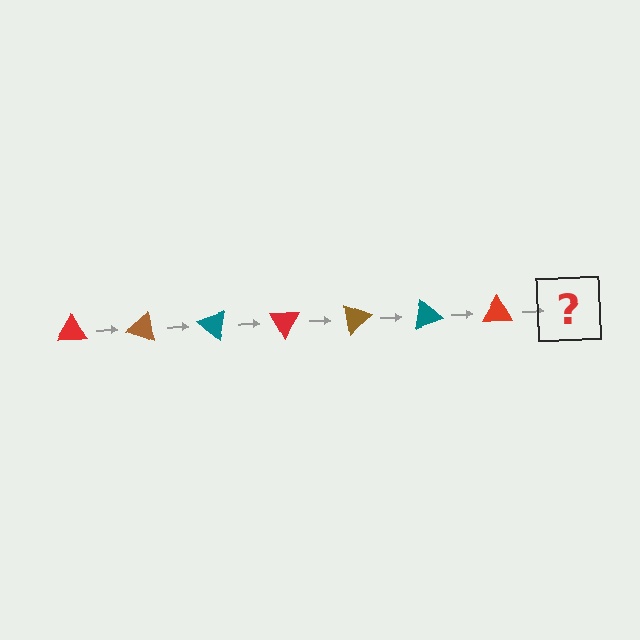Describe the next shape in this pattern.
It should be a brown triangle, rotated 140 degrees from the start.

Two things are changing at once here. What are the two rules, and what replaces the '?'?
The two rules are that it rotates 20 degrees each step and the color cycles through red, brown, and teal. The '?' should be a brown triangle, rotated 140 degrees from the start.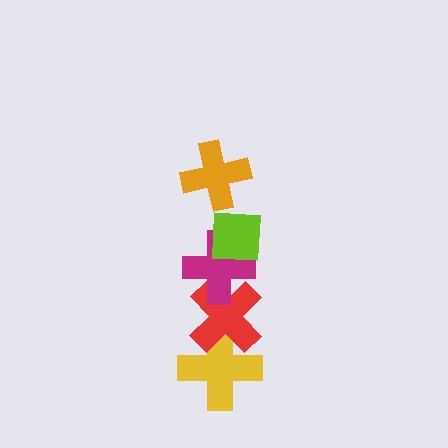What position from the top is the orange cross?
The orange cross is 1st from the top.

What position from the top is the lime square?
The lime square is 2nd from the top.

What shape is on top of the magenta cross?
The lime square is on top of the magenta cross.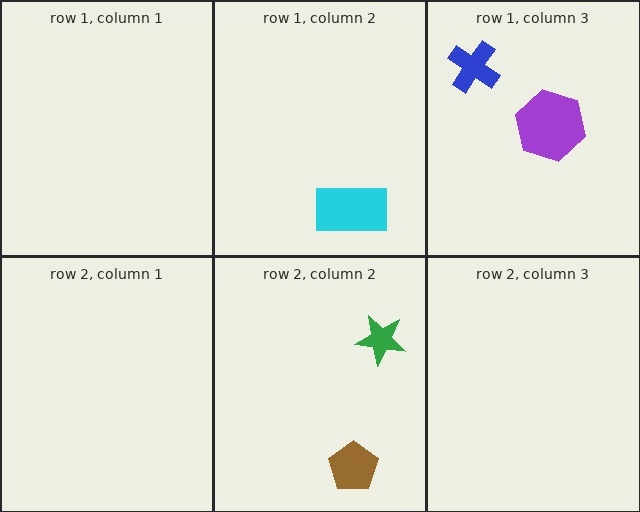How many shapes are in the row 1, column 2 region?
1.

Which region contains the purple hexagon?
The row 1, column 3 region.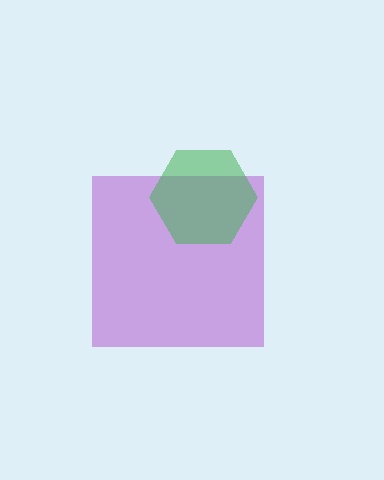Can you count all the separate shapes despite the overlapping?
Yes, there are 2 separate shapes.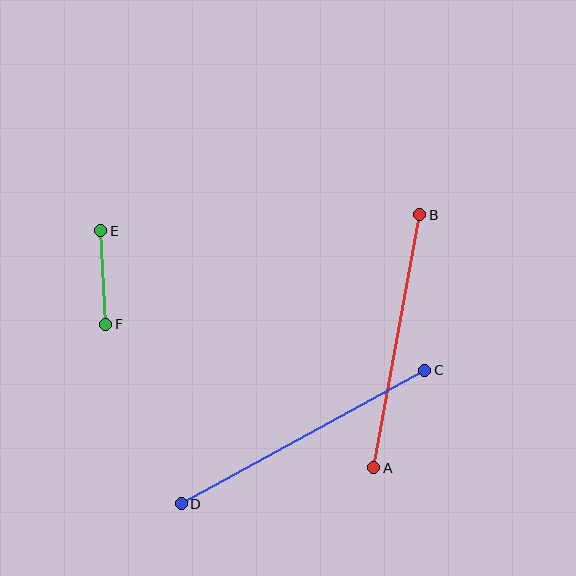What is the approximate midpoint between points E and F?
The midpoint is at approximately (103, 278) pixels.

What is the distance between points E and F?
The distance is approximately 93 pixels.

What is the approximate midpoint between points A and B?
The midpoint is at approximately (397, 341) pixels.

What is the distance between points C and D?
The distance is approximately 278 pixels.